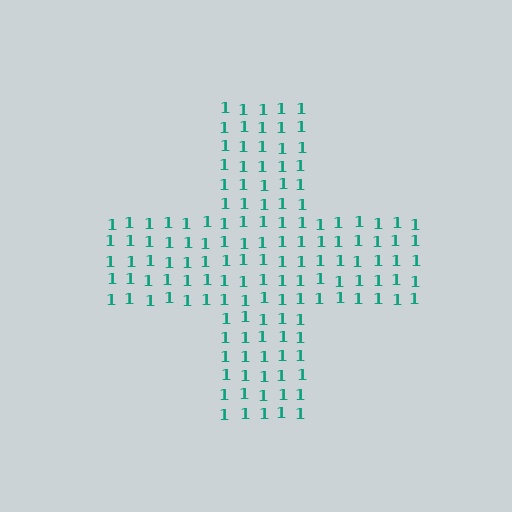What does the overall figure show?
The overall figure shows a cross.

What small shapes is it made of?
It is made of small digit 1's.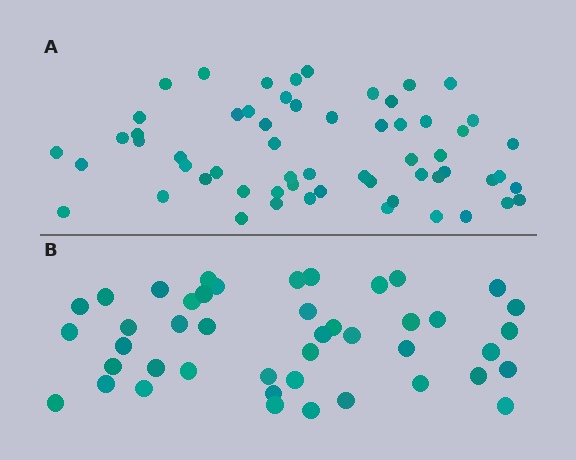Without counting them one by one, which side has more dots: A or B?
Region A (the top region) has more dots.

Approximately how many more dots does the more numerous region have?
Region A has approximately 15 more dots than region B.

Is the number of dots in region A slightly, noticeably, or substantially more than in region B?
Region A has noticeably more, but not dramatically so. The ratio is roughly 1.3 to 1.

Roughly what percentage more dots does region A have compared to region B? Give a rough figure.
About 35% more.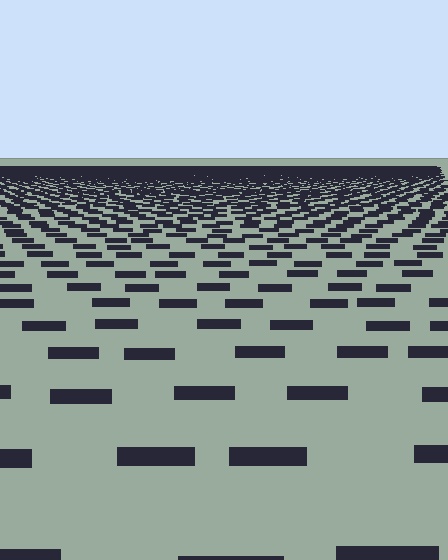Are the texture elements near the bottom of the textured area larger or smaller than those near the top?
Larger. Near the bottom, elements are closer to the viewer and appear at a bigger on-screen size.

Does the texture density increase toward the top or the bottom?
Density increases toward the top.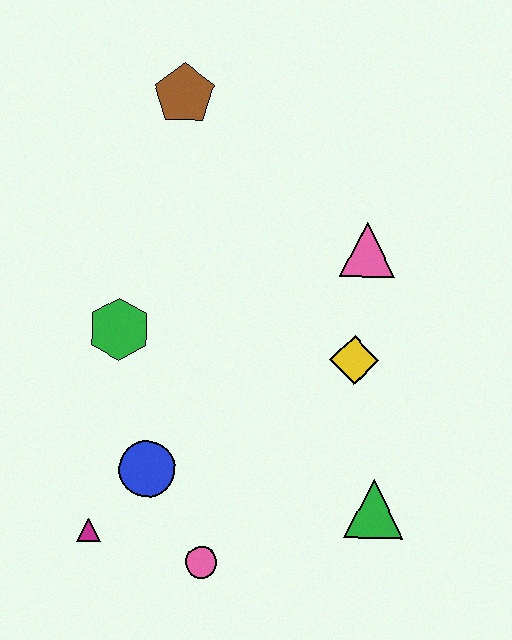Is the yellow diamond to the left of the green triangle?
Yes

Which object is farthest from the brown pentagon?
The pink circle is farthest from the brown pentagon.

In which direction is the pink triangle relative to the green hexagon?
The pink triangle is to the right of the green hexagon.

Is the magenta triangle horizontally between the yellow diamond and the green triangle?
No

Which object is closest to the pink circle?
The blue circle is closest to the pink circle.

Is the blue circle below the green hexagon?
Yes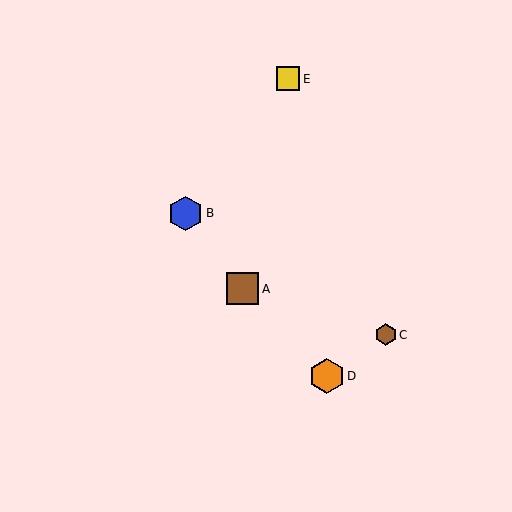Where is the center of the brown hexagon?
The center of the brown hexagon is at (386, 335).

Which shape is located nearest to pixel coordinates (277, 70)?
The yellow square (labeled E) at (288, 79) is nearest to that location.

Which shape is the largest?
The orange hexagon (labeled D) is the largest.